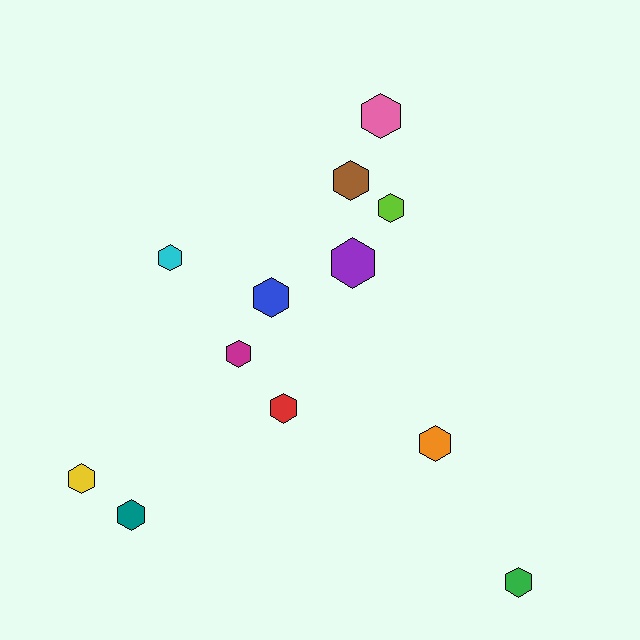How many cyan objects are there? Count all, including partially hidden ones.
There is 1 cyan object.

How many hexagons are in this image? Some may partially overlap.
There are 12 hexagons.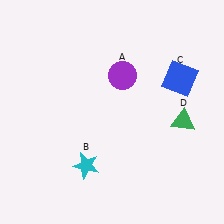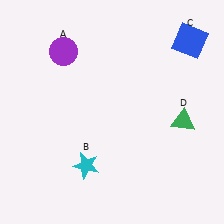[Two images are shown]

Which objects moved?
The objects that moved are: the purple circle (A), the blue square (C).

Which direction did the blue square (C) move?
The blue square (C) moved up.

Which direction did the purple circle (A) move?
The purple circle (A) moved left.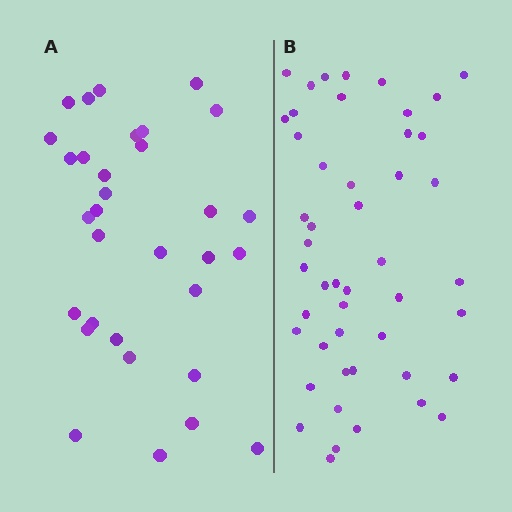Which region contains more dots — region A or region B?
Region B (the right region) has more dots.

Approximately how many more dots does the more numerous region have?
Region B has approximately 15 more dots than region A.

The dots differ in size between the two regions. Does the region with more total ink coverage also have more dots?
No. Region A has more total ink coverage because its dots are larger, but region B actually contains more individual dots. Total area can be misleading — the number of items is what matters here.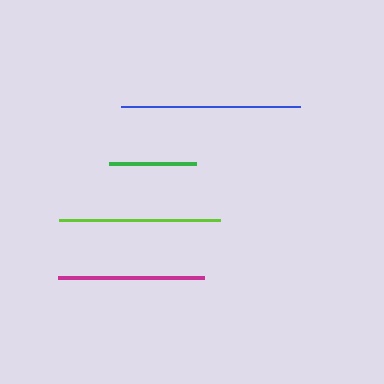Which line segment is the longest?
The blue line is the longest at approximately 179 pixels.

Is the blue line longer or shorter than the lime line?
The blue line is longer than the lime line.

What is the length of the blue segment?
The blue segment is approximately 179 pixels long.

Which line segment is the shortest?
The green line is the shortest at approximately 87 pixels.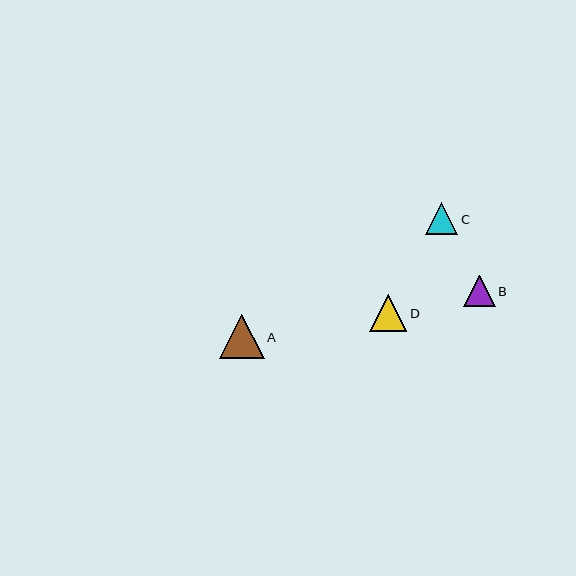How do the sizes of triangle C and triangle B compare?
Triangle C and triangle B are approximately the same size.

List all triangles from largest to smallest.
From largest to smallest: A, D, C, B.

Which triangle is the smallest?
Triangle B is the smallest with a size of approximately 32 pixels.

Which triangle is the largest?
Triangle A is the largest with a size of approximately 44 pixels.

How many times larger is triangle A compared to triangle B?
Triangle A is approximately 1.4 times the size of triangle B.